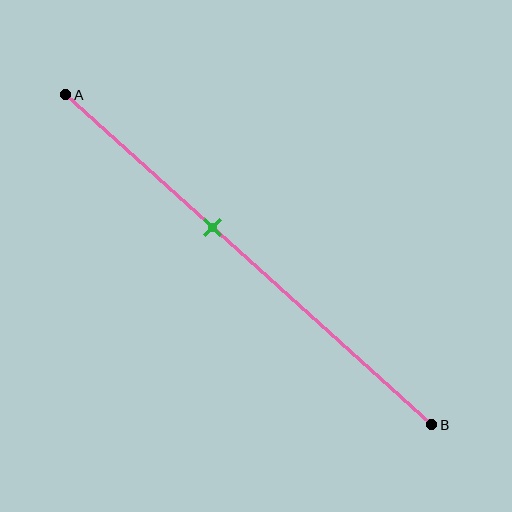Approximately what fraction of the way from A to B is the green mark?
The green mark is approximately 40% of the way from A to B.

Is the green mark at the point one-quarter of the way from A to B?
No, the mark is at about 40% from A, not at the 25% one-quarter point.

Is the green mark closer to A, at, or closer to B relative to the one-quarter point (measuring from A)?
The green mark is closer to point B than the one-quarter point of segment AB.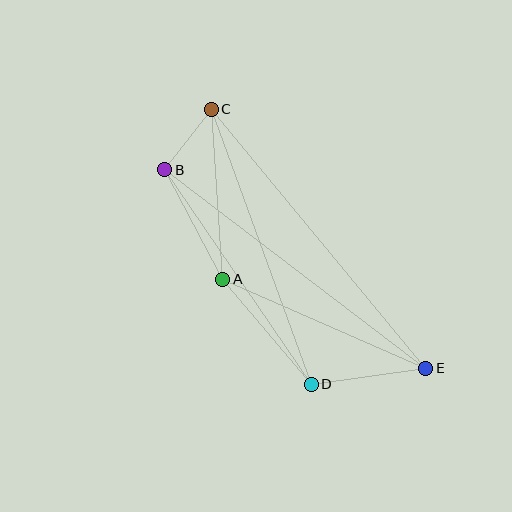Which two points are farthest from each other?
Points C and E are farthest from each other.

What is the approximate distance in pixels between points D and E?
The distance between D and E is approximately 116 pixels.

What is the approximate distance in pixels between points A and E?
The distance between A and E is approximately 221 pixels.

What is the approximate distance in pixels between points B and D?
The distance between B and D is approximately 260 pixels.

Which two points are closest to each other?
Points B and C are closest to each other.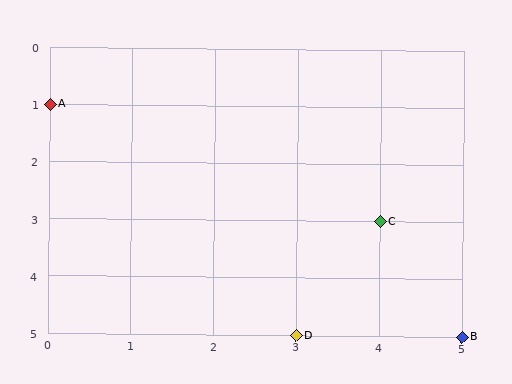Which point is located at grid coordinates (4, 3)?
Point C is at (4, 3).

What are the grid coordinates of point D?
Point D is at grid coordinates (3, 5).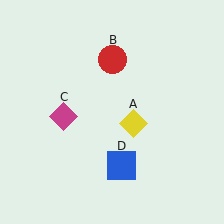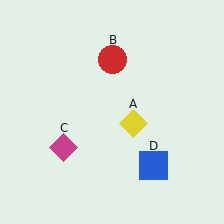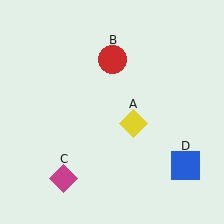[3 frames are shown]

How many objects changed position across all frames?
2 objects changed position: magenta diamond (object C), blue square (object D).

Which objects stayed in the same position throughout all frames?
Yellow diamond (object A) and red circle (object B) remained stationary.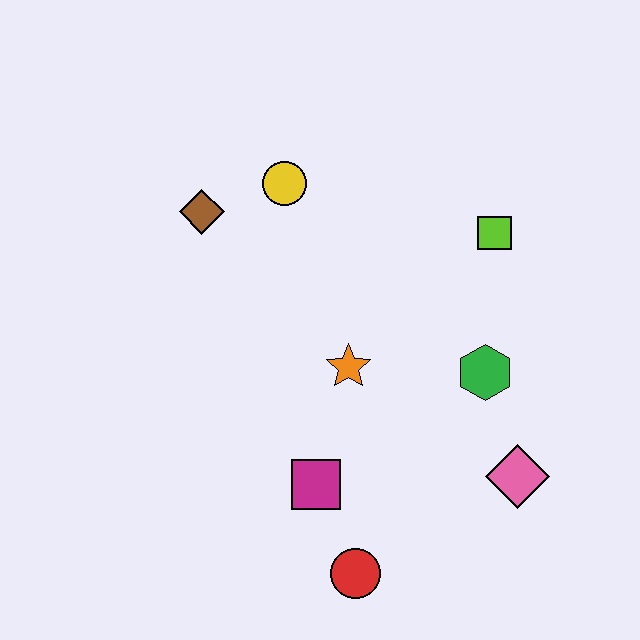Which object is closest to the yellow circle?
The brown diamond is closest to the yellow circle.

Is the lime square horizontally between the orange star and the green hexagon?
No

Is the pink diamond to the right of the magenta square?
Yes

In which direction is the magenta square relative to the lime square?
The magenta square is below the lime square.